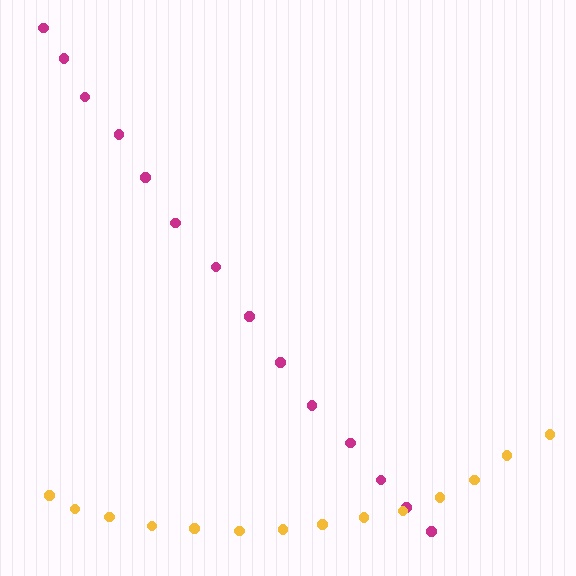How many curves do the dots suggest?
There are 2 distinct paths.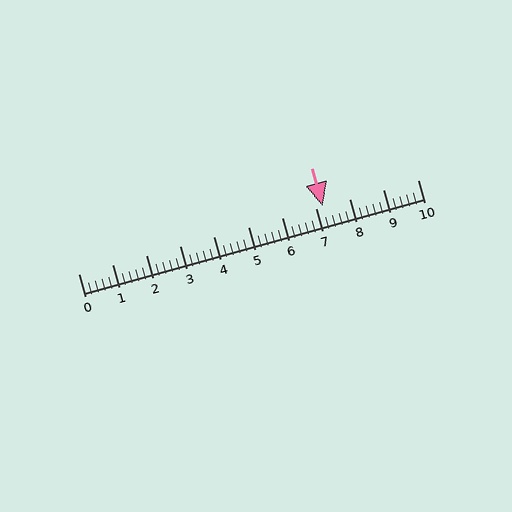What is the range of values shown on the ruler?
The ruler shows values from 0 to 10.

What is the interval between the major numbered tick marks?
The major tick marks are spaced 1 units apart.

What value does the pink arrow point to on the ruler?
The pink arrow points to approximately 7.2.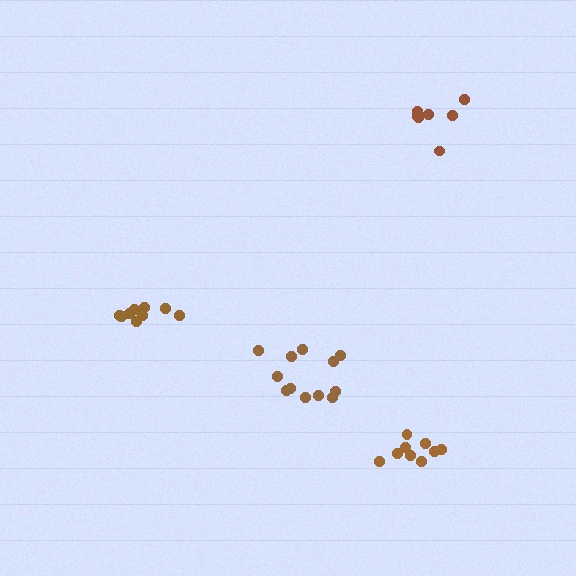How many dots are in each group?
Group 1: 9 dots, Group 2: 12 dots, Group 3: 9 dots, Group 4: 7 dots (37 total).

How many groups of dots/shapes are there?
There are 4 groups.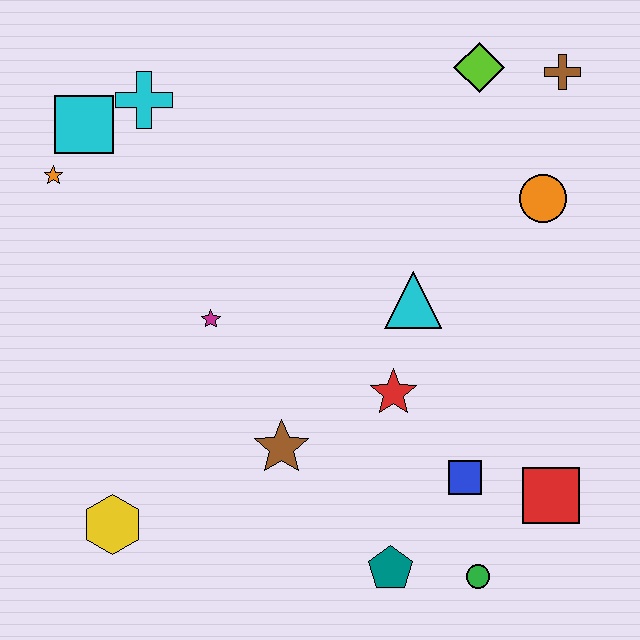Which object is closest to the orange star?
The cyan square is closest to the orange star.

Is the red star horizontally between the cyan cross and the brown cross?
Yes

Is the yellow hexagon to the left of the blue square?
Yes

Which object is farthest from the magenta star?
The brown cross is farthest from the magenta star.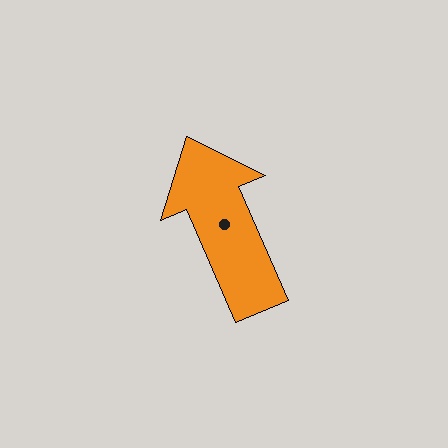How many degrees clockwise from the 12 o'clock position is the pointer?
Approximately 337 degrees.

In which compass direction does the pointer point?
Northwest.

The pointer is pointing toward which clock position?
Roughly 11 o'clock.